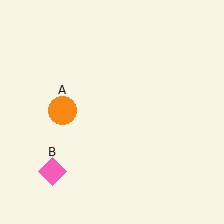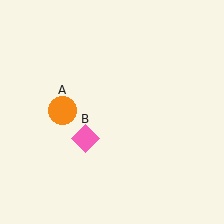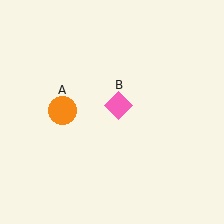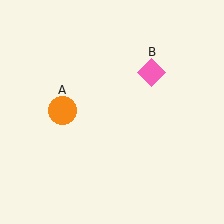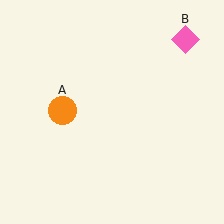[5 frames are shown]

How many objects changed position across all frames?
1 object changed position: pink diamond (object B).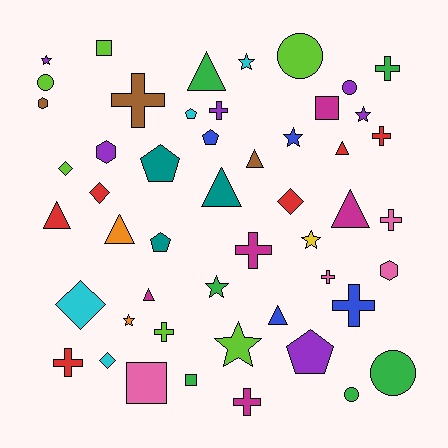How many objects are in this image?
There are 50 objects.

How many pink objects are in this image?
There are 4 pink objects.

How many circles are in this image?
There are 5 circles.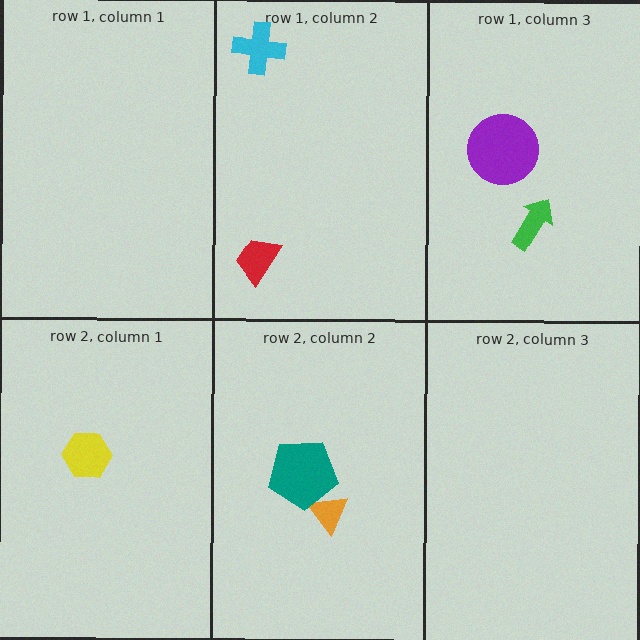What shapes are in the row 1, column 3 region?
The purple circle, the green arrow.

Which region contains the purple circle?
The row 1, column 3 region.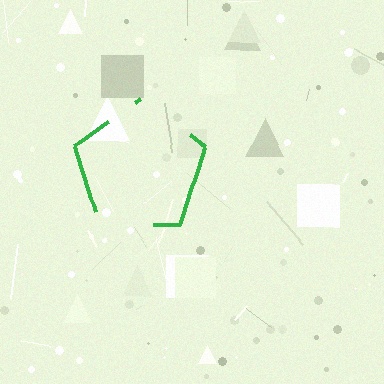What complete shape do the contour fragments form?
The contour fragments form a pentagon.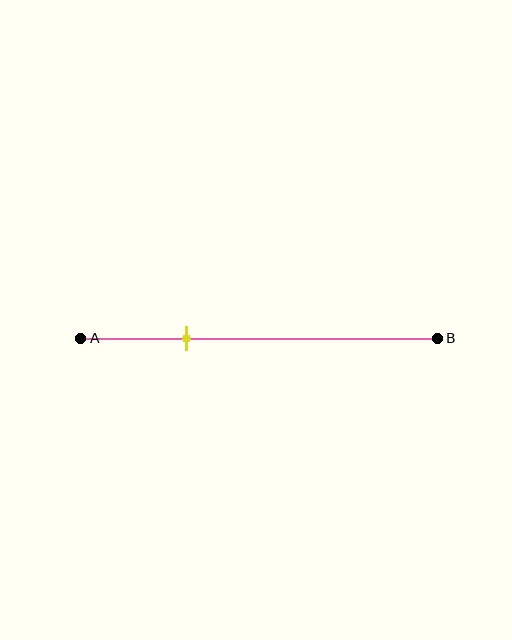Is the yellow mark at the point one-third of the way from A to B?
No, the mark is at about 30% from A, not at the 33% one-third point.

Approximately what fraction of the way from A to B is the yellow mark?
The yellow mark is approximately 30% of the way from A to B.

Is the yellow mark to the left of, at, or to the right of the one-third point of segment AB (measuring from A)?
The yellow mark is to the left of the one-third point of segment AB.